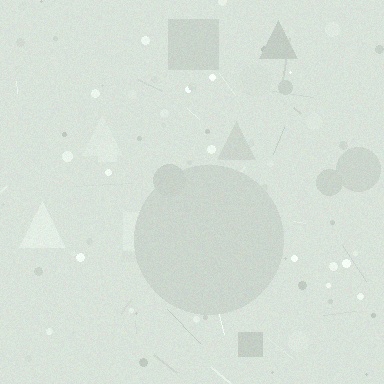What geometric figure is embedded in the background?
A circle is embedded in the background.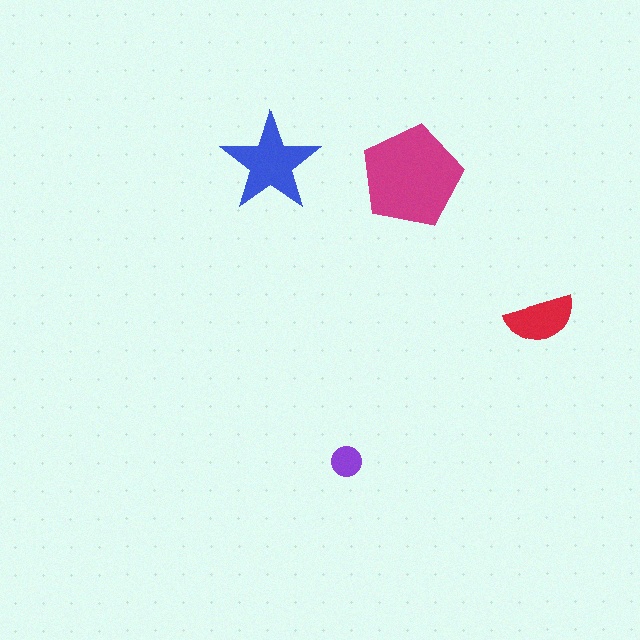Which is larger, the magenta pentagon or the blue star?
The magenta pentagon.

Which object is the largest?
The magenta pentagon.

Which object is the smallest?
The purple circle.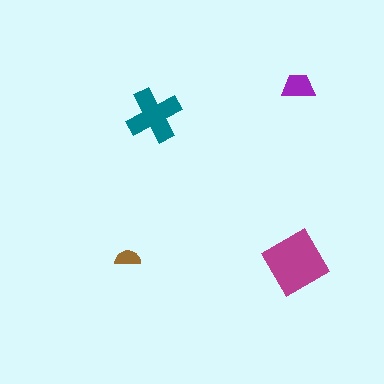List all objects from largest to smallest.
The magenta diamond, the teal cross, the purple trapezoid, the brown semicircle.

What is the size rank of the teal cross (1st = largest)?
2nd.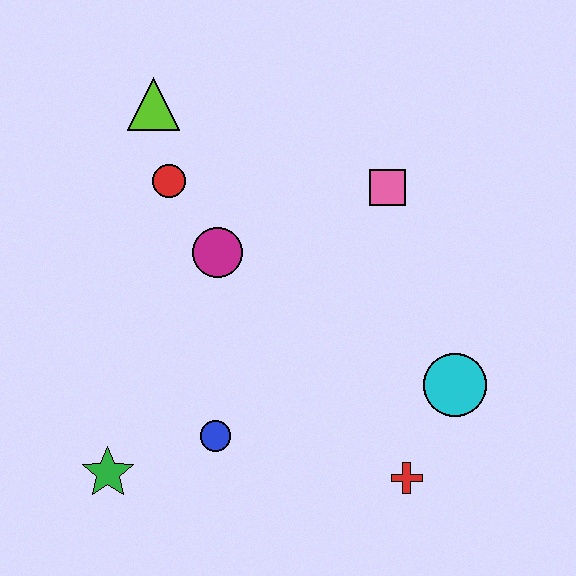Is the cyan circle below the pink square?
Yes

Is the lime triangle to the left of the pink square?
Yes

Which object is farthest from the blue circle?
The lime triangle is farthest from the blue circle.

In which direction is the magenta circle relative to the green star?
The magenta circle is above the green star.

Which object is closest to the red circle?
The lime triangle is closest to the red circle.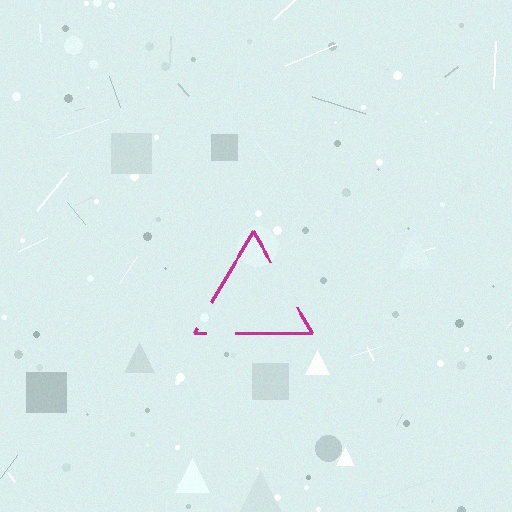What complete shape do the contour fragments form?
The contour fragments form a triangle.